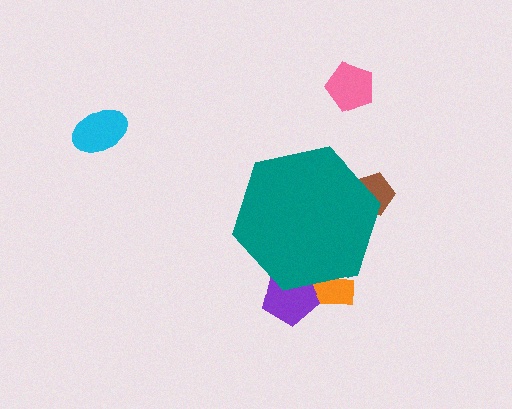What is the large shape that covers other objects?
A teal hexagon.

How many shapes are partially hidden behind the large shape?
3 shapes are partially hidden.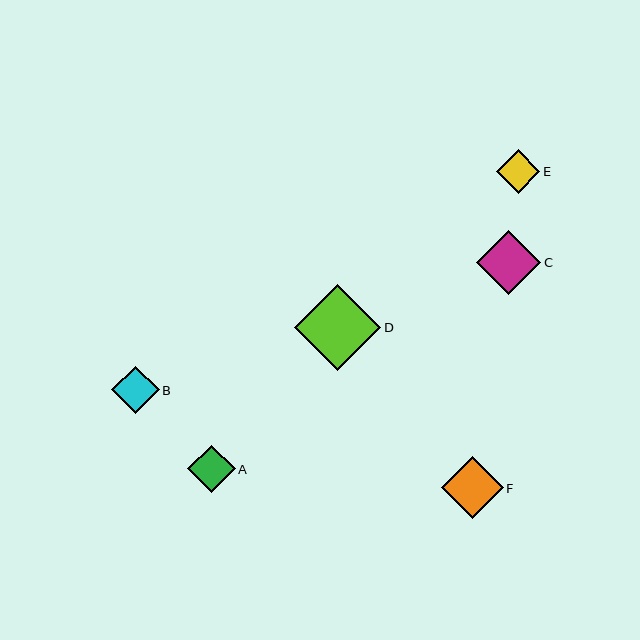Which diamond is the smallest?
Diamond E is the smallest with a size of approximately 44 pixels.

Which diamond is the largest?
Diamond D is the largest with a size of approximately 86 pixels.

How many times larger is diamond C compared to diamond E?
Diamond C is approximately 1.5 times the size of diamond E.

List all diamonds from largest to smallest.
From largest to smallest: D, C, F, B, A, E.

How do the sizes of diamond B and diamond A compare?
Diamond B and diamond A are approximately the same size.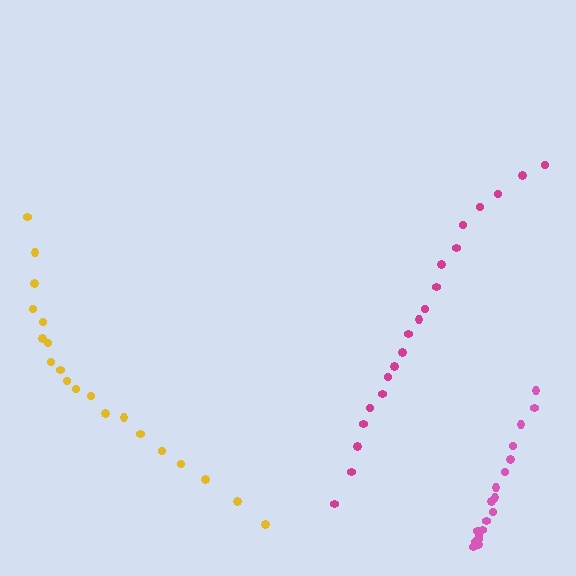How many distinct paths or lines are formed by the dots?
There are 3 distinct paths.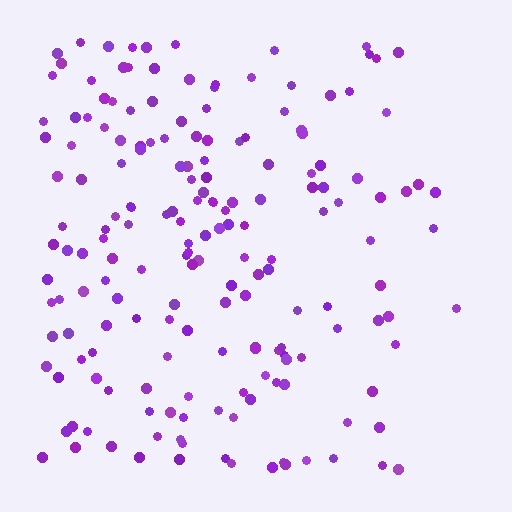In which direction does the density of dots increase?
From right to left, with the left side densest.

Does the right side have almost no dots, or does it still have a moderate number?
Still a moderate number, just noticeably fewer than the left.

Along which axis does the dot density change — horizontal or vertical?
Horizontal.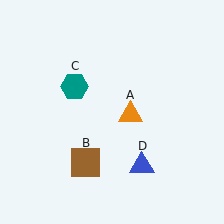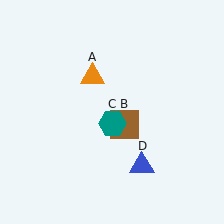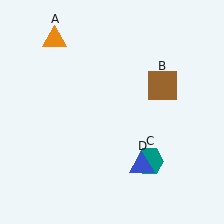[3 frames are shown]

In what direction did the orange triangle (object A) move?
The orange triangle (object A) moved up and to the left.